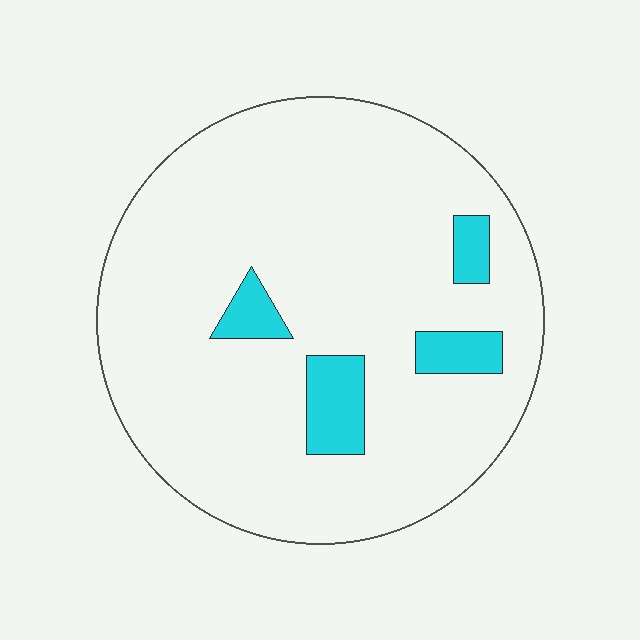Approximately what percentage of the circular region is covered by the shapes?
Approximately 10%.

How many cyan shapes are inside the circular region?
4.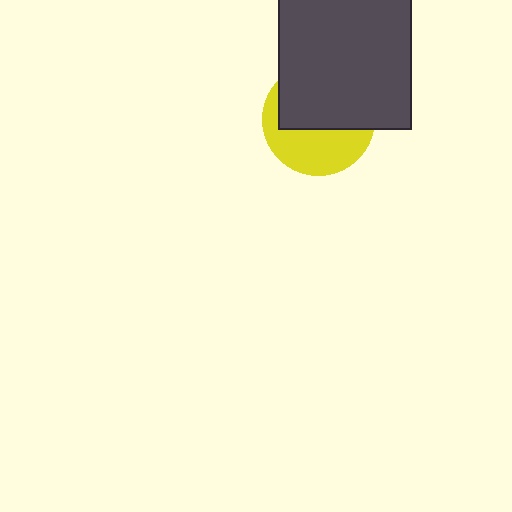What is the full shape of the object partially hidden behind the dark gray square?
The partially hidden object is a yellow circle.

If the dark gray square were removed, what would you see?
You would see the complete yellow circle.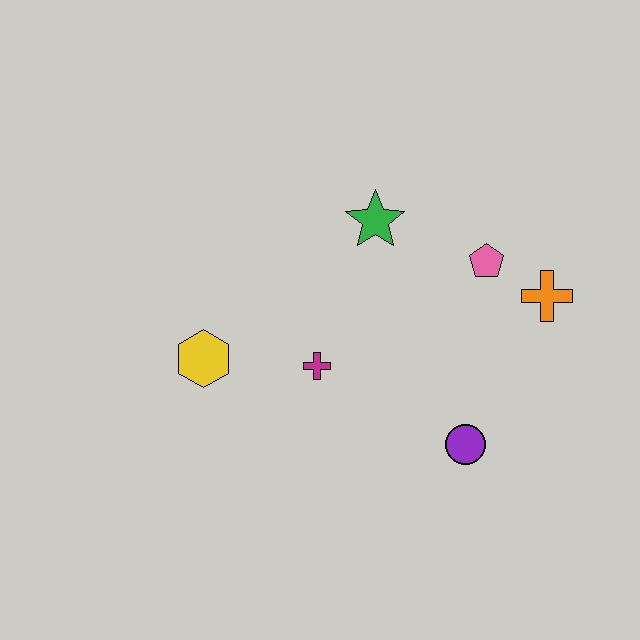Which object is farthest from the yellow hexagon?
The orange cross is farthest from the yellow hexagon.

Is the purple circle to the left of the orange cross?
Yes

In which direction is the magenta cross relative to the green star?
The magenta cross is below the green star.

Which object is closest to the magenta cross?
The yellow hexagon is closest to the magenta cross.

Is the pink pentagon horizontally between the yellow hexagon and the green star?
No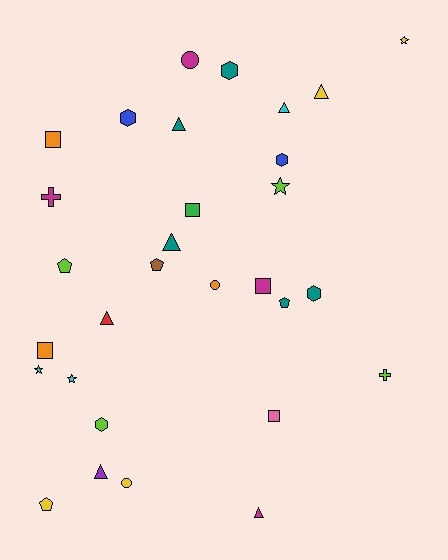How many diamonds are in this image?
There are no diamonds.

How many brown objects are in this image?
There is 1 brown object.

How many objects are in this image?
There are 30 objects.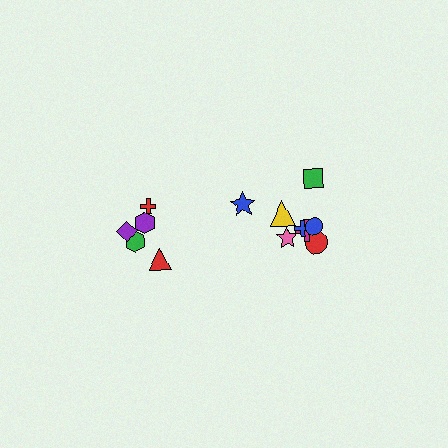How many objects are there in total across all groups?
There are 13 objects.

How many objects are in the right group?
There are 8 objects.